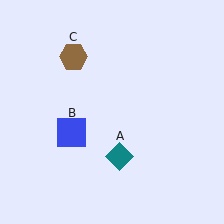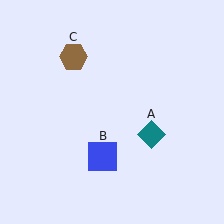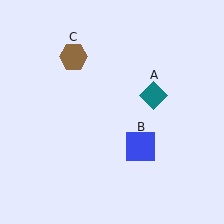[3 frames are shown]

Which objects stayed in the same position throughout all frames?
Brown hexagon (object C) remained stationary.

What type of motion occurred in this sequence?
The teal diamond (object A), blue square (object B) rotated counterclockwise around the center of the scene.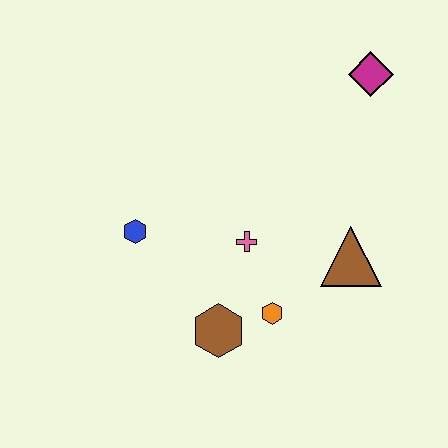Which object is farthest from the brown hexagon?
The magenta diamond is farthest from the brown hexagon.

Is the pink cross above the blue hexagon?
No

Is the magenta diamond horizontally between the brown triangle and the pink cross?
No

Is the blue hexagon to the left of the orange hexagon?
Yes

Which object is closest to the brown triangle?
The orange hexagon is closest to the brown triangle.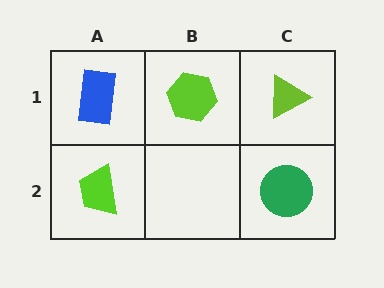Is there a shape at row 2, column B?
No, that cell is empty.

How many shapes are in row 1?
3 shapes.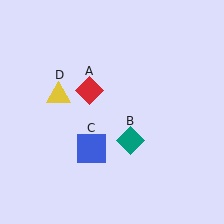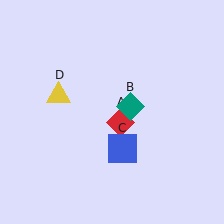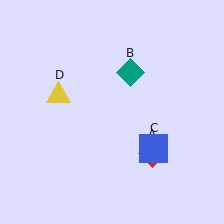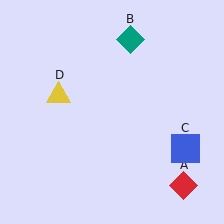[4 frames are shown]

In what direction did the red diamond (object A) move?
The red diamond (object A) moved down and to the right.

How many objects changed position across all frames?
3 objects changed position: red diamond (object A), teal diamond (object B), blue square (object C).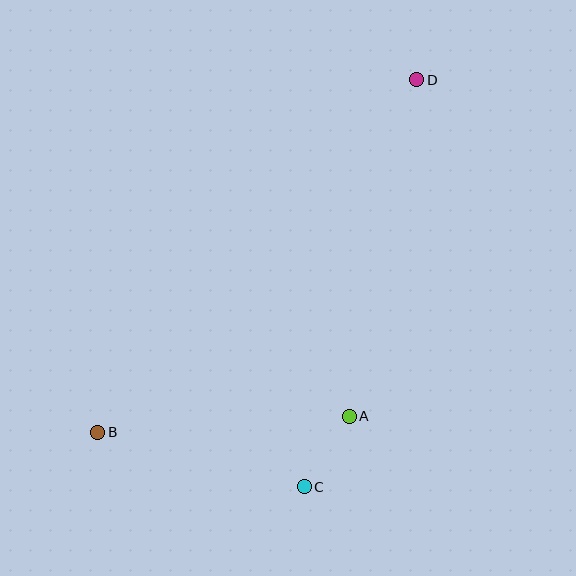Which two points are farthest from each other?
Points B and D are farthest from each other.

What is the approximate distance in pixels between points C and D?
The distance between C and D is approximately 422 pixels.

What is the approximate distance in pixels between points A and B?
The distance between A and B is approximately 252 pixels.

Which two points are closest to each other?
Points A and C are closest to each other.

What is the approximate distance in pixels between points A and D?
The distance between A and D is approximately 343 pixels.